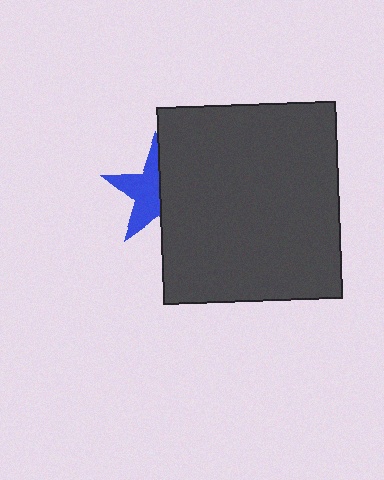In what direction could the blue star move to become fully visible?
The blue star could move left. That would shift it out from behind the dark gray rectangle entirely.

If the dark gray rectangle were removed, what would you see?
You would see the complete blue star.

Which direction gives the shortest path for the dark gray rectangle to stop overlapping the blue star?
Moving right gives the shortest separation.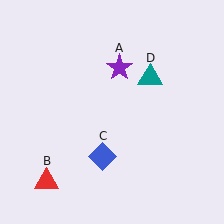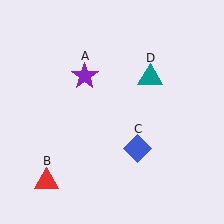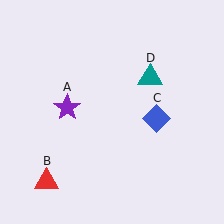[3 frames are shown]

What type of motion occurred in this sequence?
The purple star (object A), blue diamond (object C) rotated counterclockwise around the center of the scene.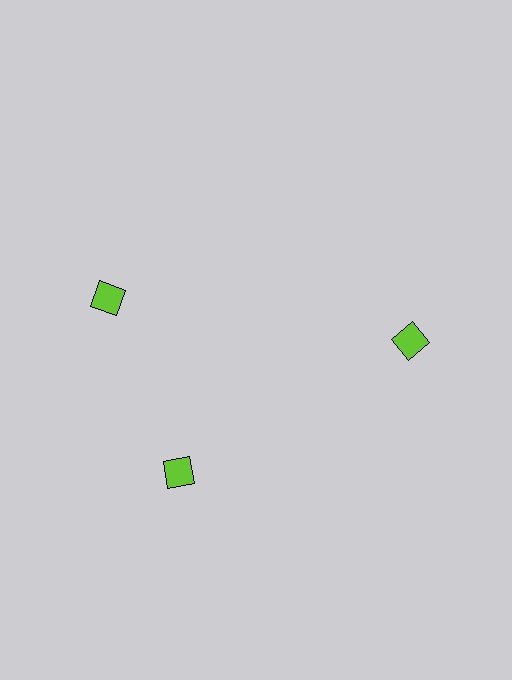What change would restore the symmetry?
The symmetry would be restored by rotating it back into even spacing with its neighbors so that all 3 squares sit at equal angles and equal distance from the center.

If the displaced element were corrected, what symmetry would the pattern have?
It would have 3-fold rotational symmetry — the pattern would map onto itself every 120 degrees.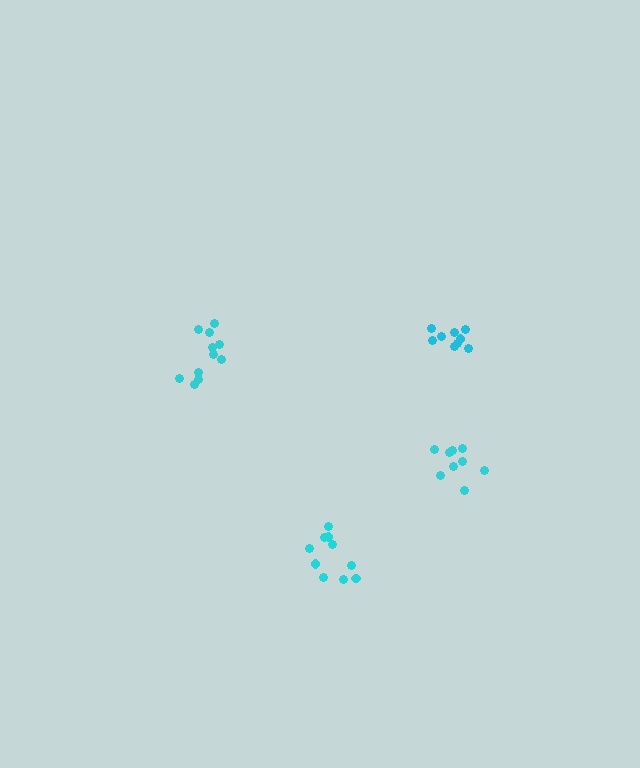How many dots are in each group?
Group 1: 10 dots, Group 2: 9 dots, Group 3: 11 dots, Group 4: 9 dots (39 total).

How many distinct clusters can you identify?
There are 4 distinct clusters.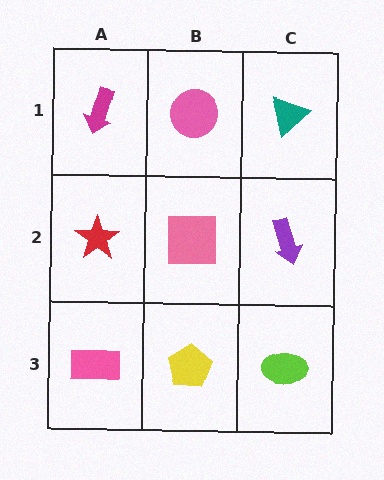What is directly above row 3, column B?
A pink square.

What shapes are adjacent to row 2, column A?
A magenta arrow (row 1, column A), a pink rectangle (row 3, column A), a pink square (row 2, column B).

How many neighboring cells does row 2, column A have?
3.